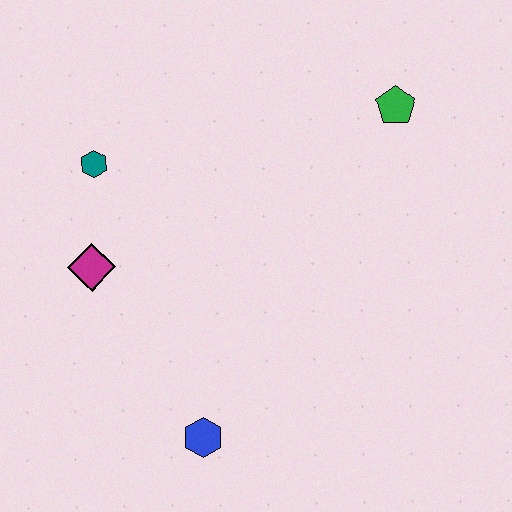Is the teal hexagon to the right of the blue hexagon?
No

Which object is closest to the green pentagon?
The teal hexagon is closest to the green pentagon.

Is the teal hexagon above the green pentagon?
No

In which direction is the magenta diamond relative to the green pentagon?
The magenta diamond is to the left of the green pentagon.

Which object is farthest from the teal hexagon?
The green pentagon is farthest from the teal hexagon.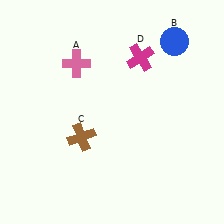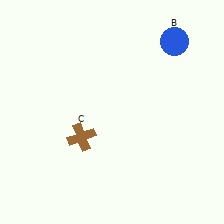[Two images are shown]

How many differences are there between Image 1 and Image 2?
There are 2 differences between the two images.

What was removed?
The pink cross (A), the magenta cross (D) were removed in Image 2.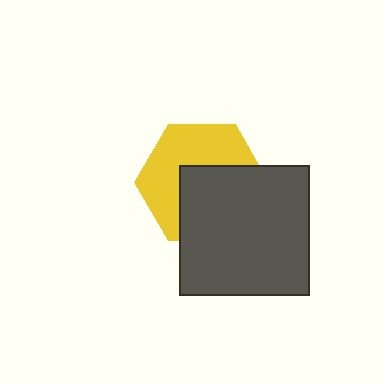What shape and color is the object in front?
The object in front is a dark gray square.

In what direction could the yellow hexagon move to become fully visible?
The yellow hexagon could move toward the upper-left. That would shift it out from behind the dark gray square entirely.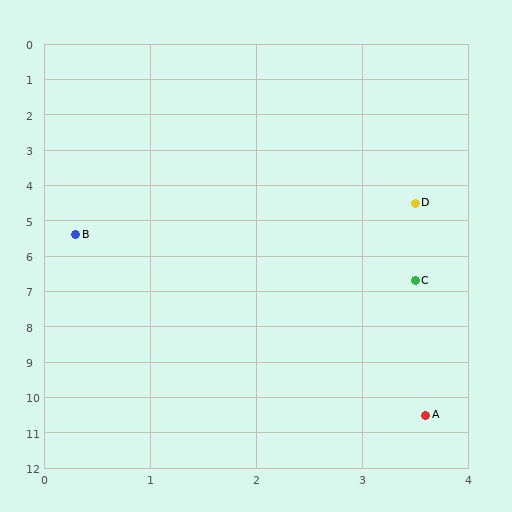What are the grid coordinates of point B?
Point B is at approximately (0.3, 5.4).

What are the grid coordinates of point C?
Point C is at approximately (3.5, 6.7).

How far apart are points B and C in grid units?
Points B and C are about 3.5 grid units apart.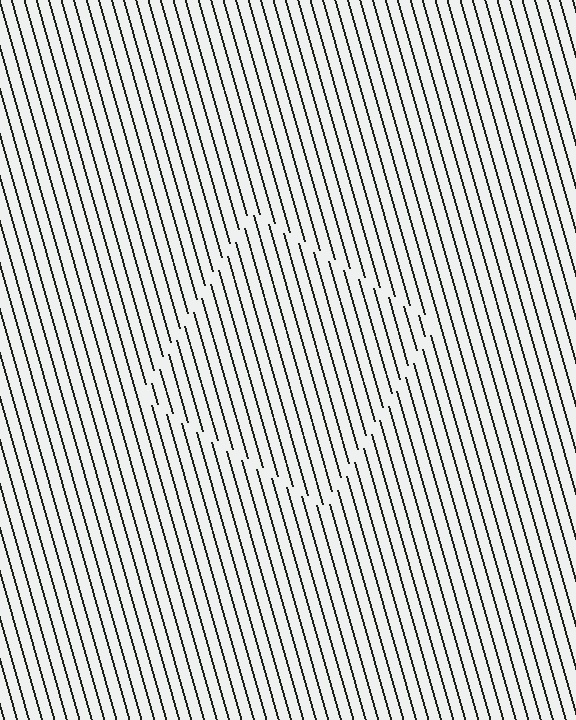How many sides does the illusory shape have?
4 sides — the line-ends trace a square.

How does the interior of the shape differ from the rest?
The interior of the shape contains the same grating, shifted by half a period — the contour is defined by the phase discontinuity where line-ends from the inner and outer gratings abut.